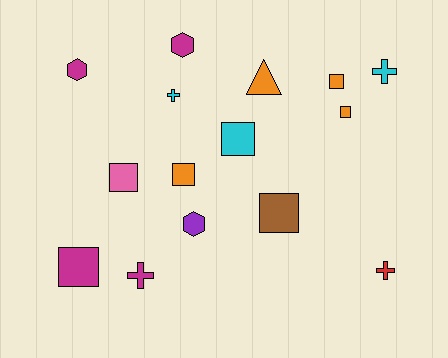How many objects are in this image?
There are 15 objects.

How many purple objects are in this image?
There is 1 purple object.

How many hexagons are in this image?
There are 3 hexagons.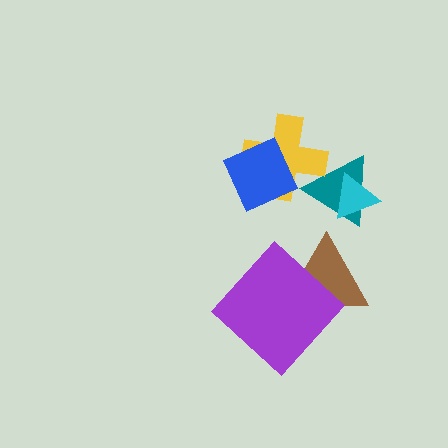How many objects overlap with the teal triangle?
2 objects overlap with the teal triangle.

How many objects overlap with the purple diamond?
1 object overlaps with the purple diamond.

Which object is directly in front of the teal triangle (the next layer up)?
The cyan triangle is directly in front of the teal triangle.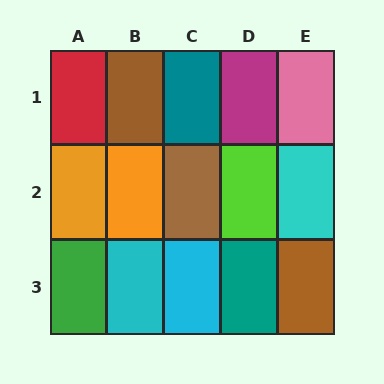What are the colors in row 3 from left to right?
Green, cyan, cyan, teal, brown.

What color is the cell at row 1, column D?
Magenta.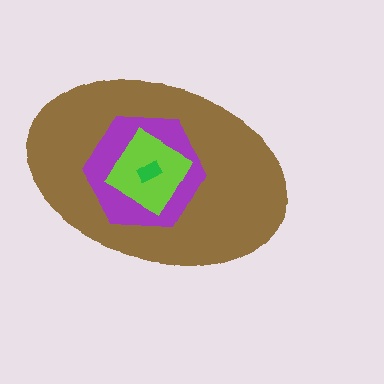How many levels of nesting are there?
4.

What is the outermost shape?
The brown ellipse.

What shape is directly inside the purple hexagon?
The lime diamond.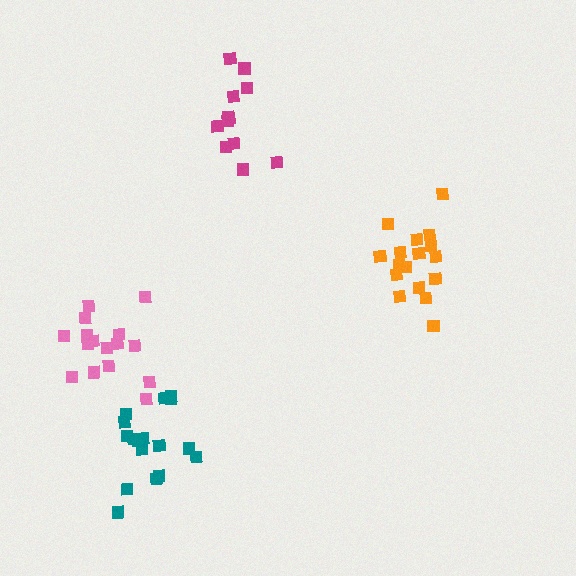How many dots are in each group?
Group 1: 13 dots, Group 2: 17 dots, Group 3: 16 dots, Group 4: 17 dots (63 total).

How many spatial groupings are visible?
There are 4 spatial groupings.